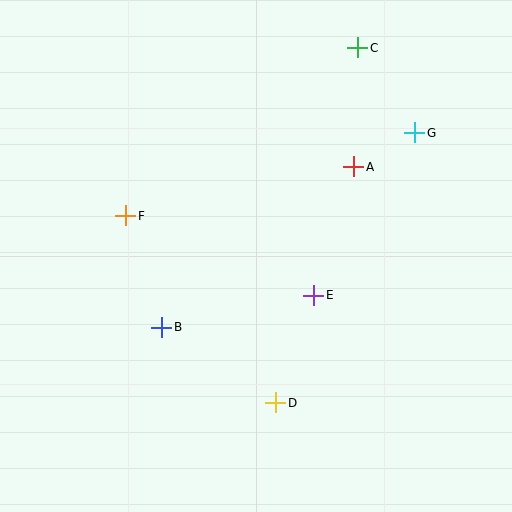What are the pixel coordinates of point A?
Point A is at (354, 167).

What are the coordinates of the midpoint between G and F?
The midpoint between G and F is at (270, 174).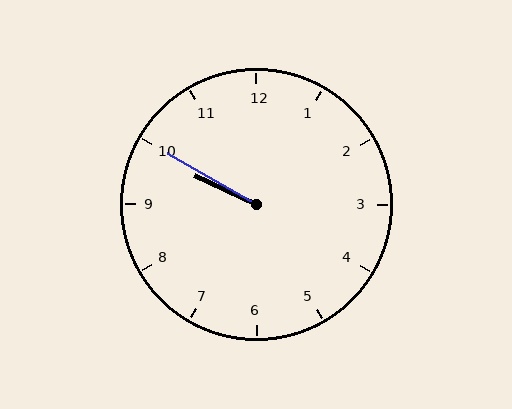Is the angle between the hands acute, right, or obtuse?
It is acute.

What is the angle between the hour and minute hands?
Approximately 5 degrees.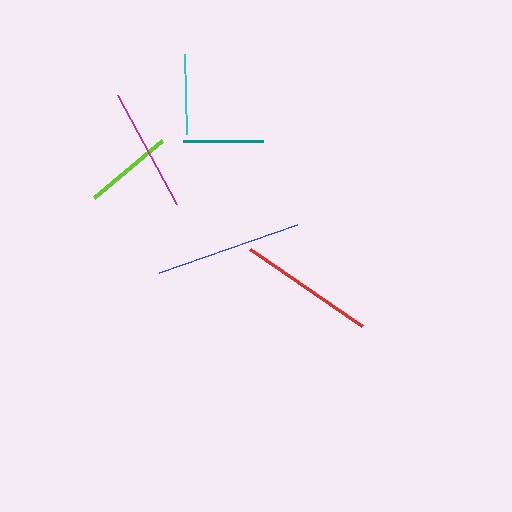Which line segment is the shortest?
The cyan line is the shortest at approximately 80 pixels.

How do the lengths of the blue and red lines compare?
The blue and red lines are approximately the same length.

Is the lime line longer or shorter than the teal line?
The lime line is longer than the teal line.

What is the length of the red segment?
The red segment is approximately 135 pixels long.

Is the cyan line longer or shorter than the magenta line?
The magenta line is longer than the cyan line.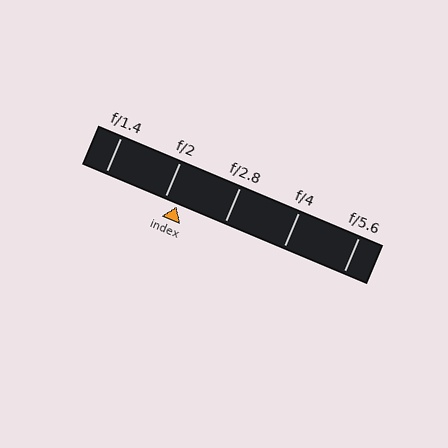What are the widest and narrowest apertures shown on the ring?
The widest aperture shown is f/1.4 and the narrowest is f/5.6.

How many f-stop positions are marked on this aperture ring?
There are 5 f-stop positions marked.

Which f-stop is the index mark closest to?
The index mark is closest to f/2.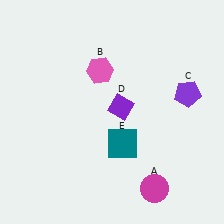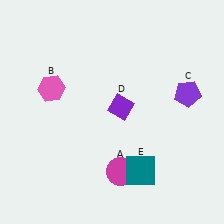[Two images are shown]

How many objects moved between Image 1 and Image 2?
3 objects moved between the two images.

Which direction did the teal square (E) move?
The teal square (E) moved down.